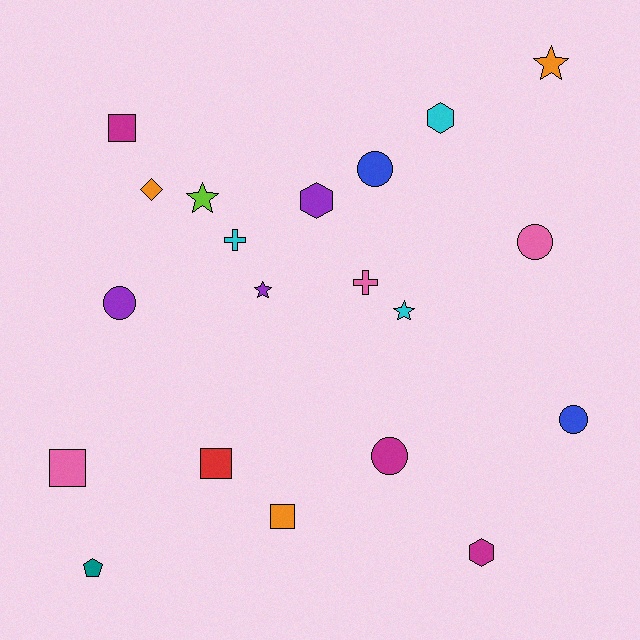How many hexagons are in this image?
There are 3 hexagons.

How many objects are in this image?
There are 20 objects.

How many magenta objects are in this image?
There are 3 magenta objects.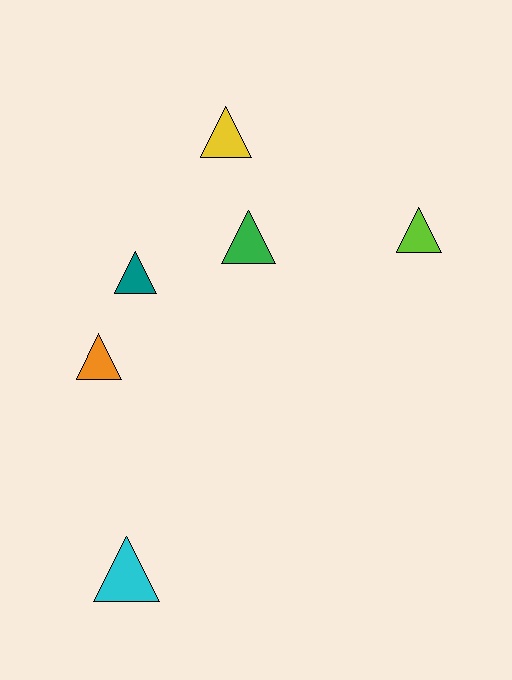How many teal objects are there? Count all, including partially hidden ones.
There is 1 teal object.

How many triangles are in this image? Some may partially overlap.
There are 6 triangles.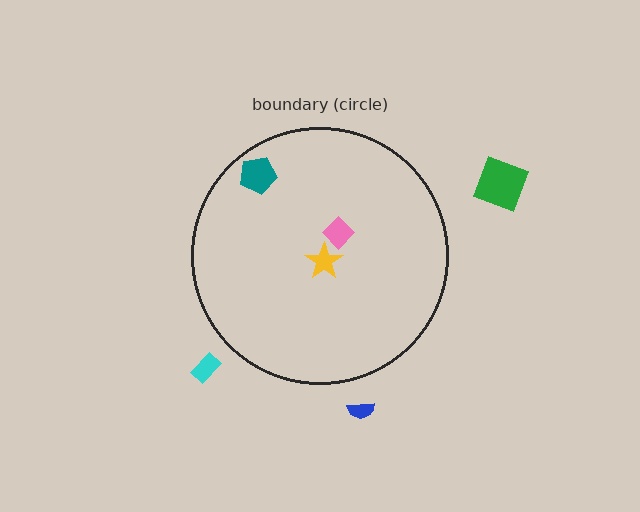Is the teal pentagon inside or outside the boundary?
Inside.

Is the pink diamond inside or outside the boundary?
Inside.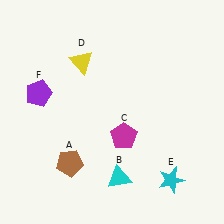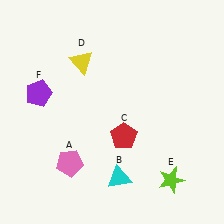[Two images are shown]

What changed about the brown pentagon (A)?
In Image 1, A is brown. In Image 2, it changed to pink.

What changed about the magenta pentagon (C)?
In Image 1, C is magenta. In Image 2, it changed to red.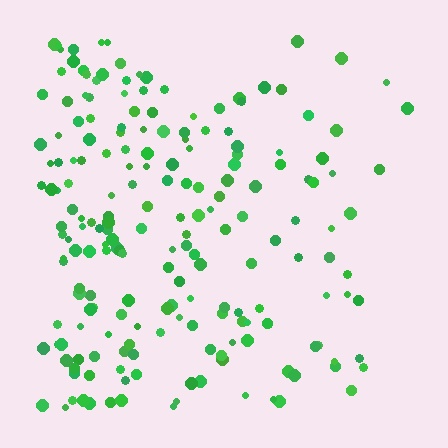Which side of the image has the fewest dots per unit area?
The right.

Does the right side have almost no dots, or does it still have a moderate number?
Still a moderate number, just noticeably fewer than the left.